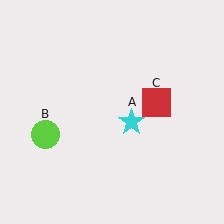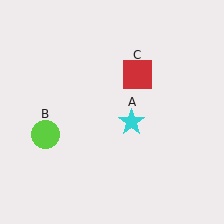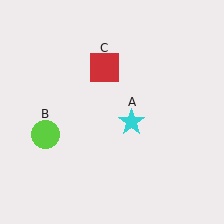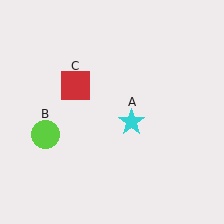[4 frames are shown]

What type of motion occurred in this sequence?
The red square (object C) rotated counterclockwise around the center of the scene.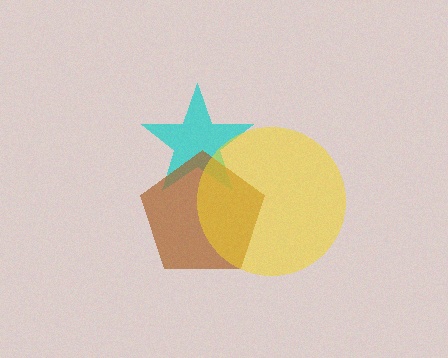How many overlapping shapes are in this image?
There are 3 overlapping shapes in the image.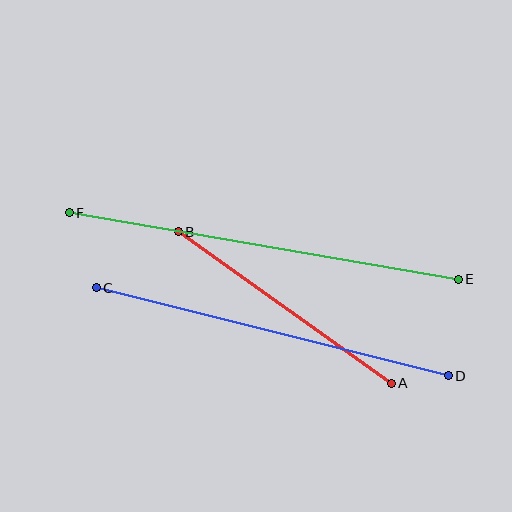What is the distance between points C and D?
The distance is approximately 363 pixels.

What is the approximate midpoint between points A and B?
The midpoint is at approximately (285, 308) pixels.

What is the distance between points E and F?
The distance is approximately 395 pixels.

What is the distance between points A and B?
The distance is approximately 262 pixels.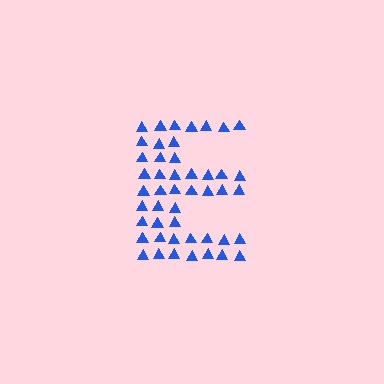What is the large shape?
The large shape is the letter E.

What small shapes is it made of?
It is made of small triangles.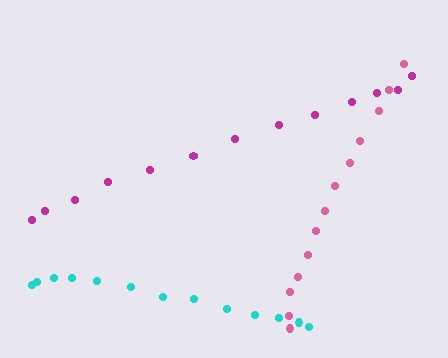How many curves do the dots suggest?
There are 3 distinct paths.